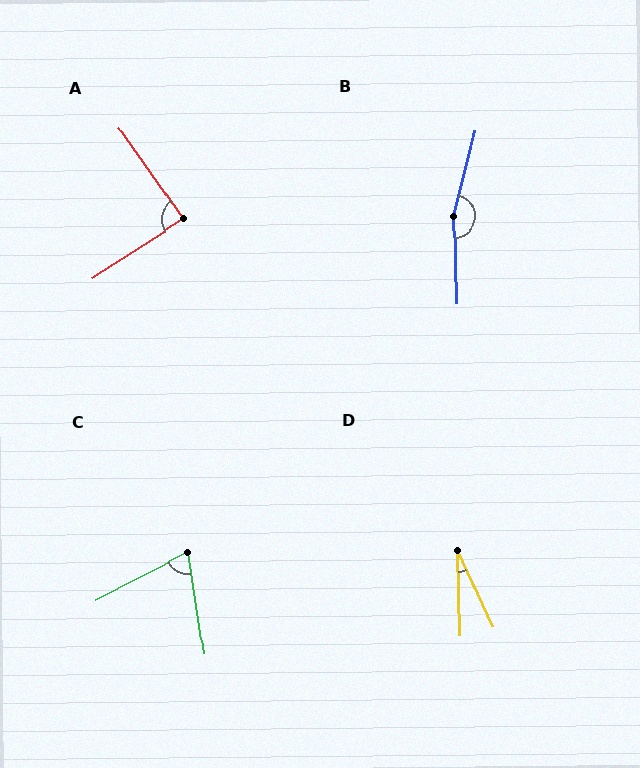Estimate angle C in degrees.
Approximately 71 degrees.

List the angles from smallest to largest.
D (23°), C (71°), A (88°), B (164°).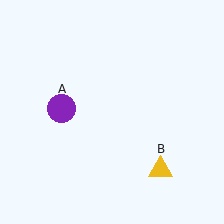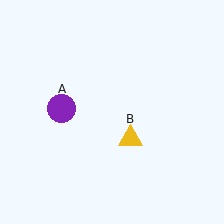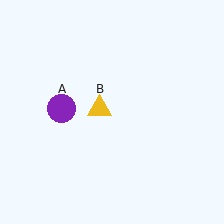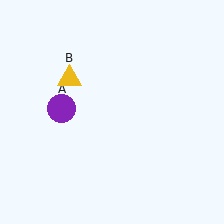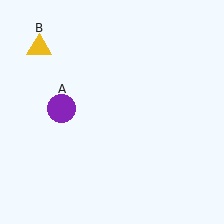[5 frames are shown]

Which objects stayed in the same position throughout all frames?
Purple circle (object A) remained stationary.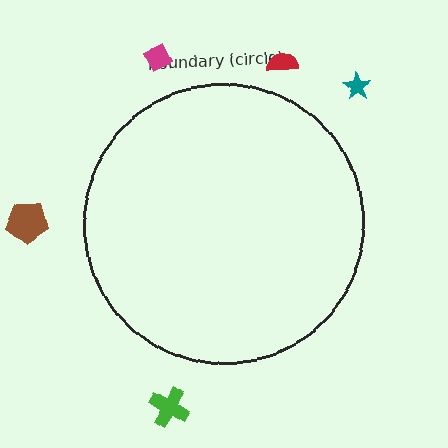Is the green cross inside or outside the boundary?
Outside.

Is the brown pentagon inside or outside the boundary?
Outside.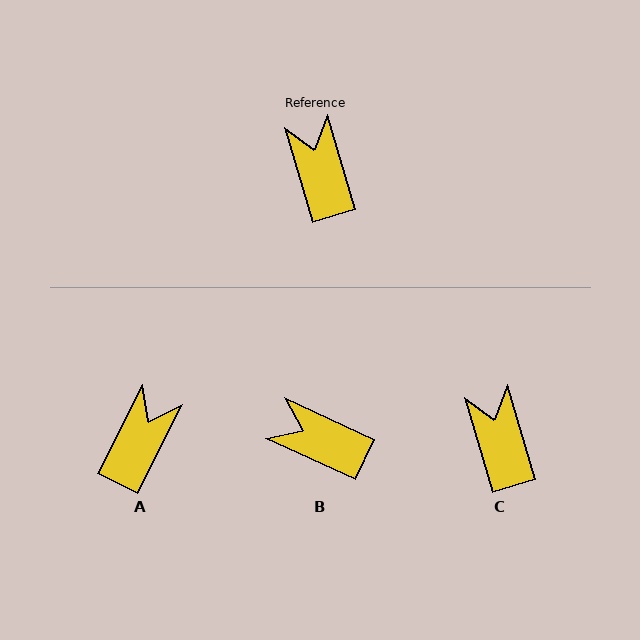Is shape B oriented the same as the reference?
No, it is off by about 48 degrees.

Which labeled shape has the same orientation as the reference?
C.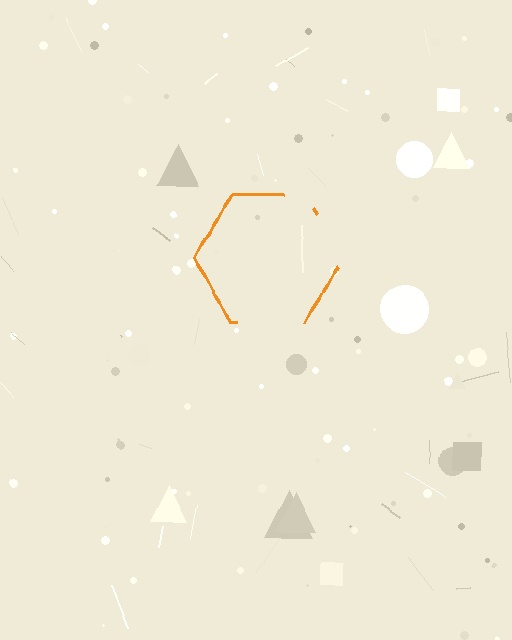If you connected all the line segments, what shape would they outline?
They would outline a hexagon.